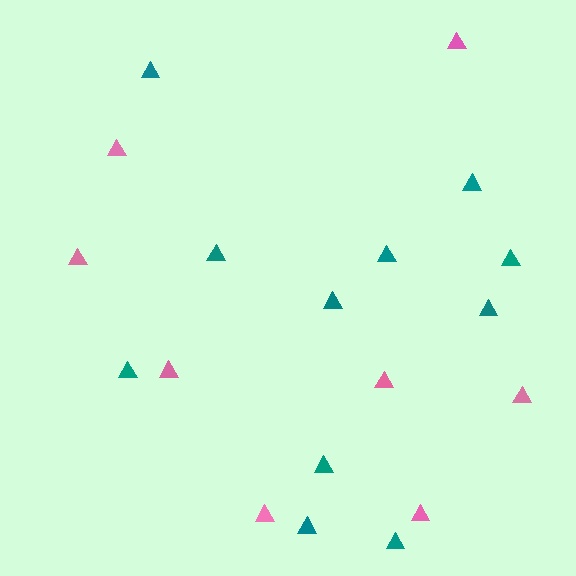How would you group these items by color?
There are 2 groups: one group of teal triangles (11) and one group of pink triangles (8).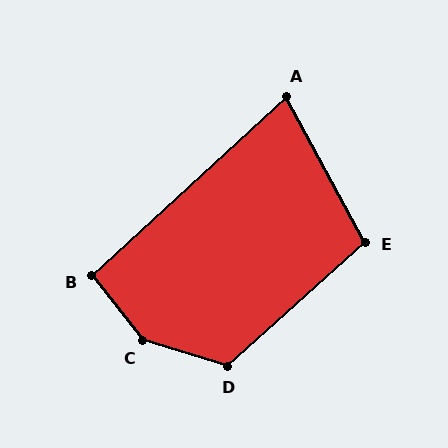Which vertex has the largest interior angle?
C, at approximately 145 degrees.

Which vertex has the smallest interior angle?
A, at approximately 76 degrees.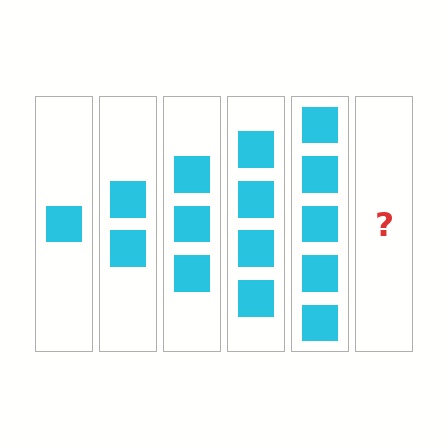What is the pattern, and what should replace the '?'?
The pattern is that each step adds one more square. The '?' should be 6 squares.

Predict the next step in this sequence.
The next step is 6 squares.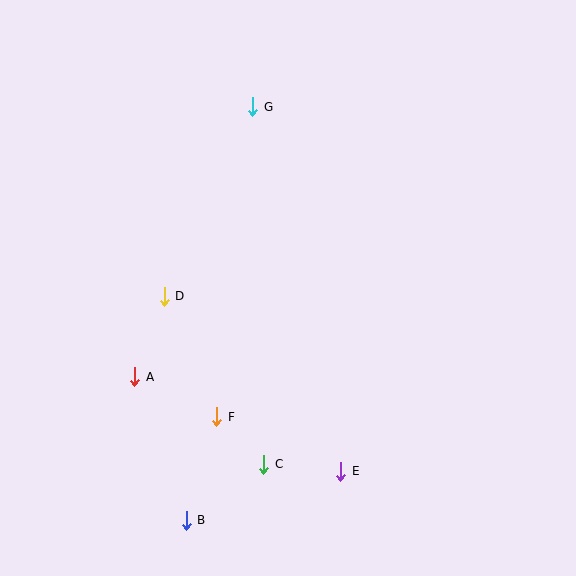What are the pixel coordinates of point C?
Point C is at (264, 464).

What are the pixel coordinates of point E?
Point E is at (341, 471).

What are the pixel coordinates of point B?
Point B is at (186, 520).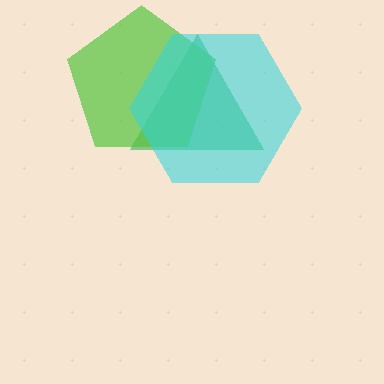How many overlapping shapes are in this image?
There are 3 overlapping shapes in the image.